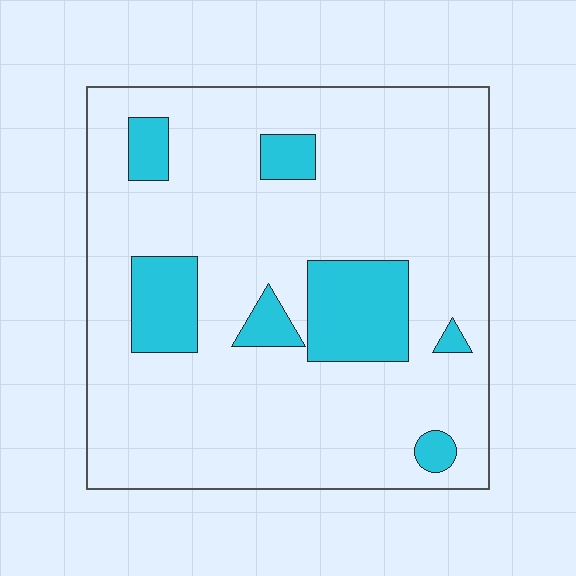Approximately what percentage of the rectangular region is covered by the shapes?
Approximately 15%.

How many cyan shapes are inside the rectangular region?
7.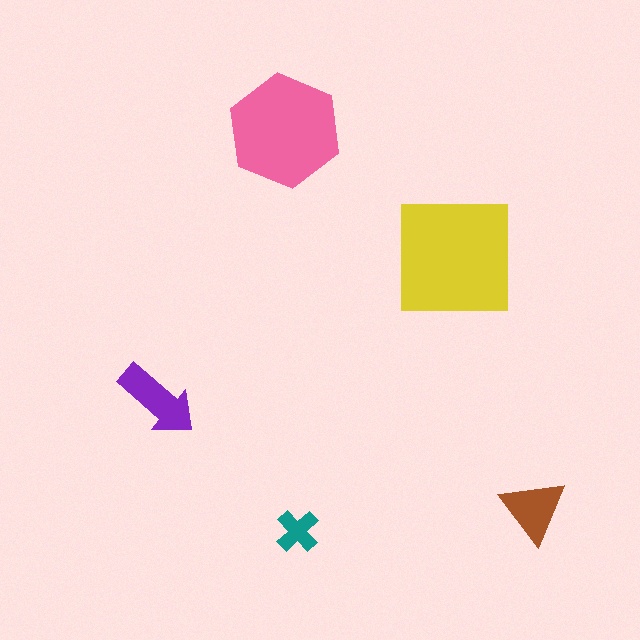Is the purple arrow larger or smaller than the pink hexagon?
Smaller.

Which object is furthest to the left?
The purple arrow is leftmost.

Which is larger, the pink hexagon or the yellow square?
The yellow square.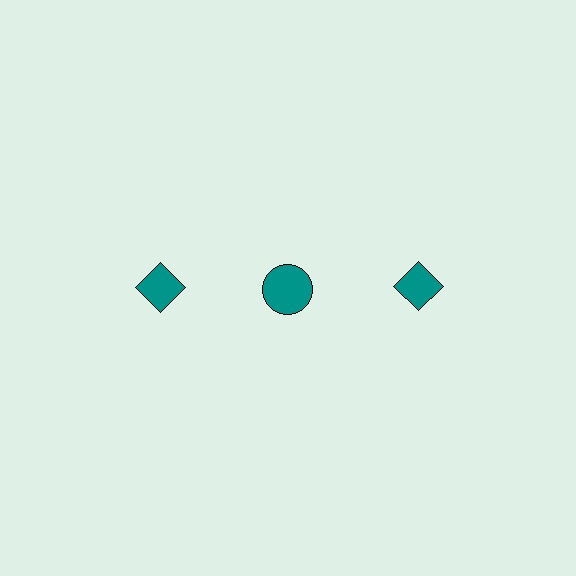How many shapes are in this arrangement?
There are 3 shapes arranged in a grid pattern.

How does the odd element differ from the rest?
It has a different shape: circle instead of diamond.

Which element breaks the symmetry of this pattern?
The teal circle in the top row, second from left column breaks the symmetry. All other shapes are teal diamonds.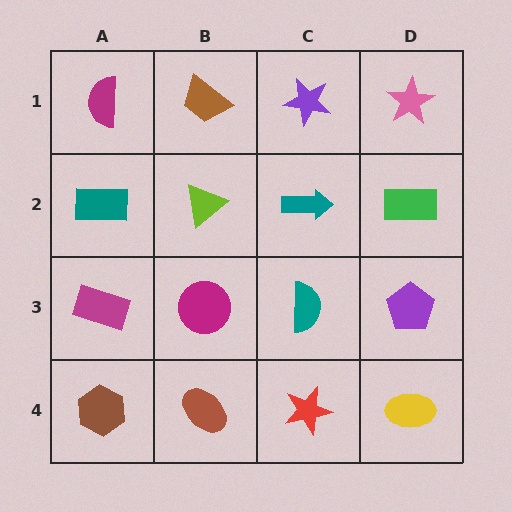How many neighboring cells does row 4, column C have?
3.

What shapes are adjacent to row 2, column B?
A brown trapezoid (row 1, column B), a magenta circle (row 3, column B), a teal rectangle (row 2, column A), a teal arrow (row 2, column C).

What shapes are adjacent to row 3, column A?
A teal rectangle (row 2, column A), a brown hexagon (row 4, column A), a magenta circle (row 3, column B).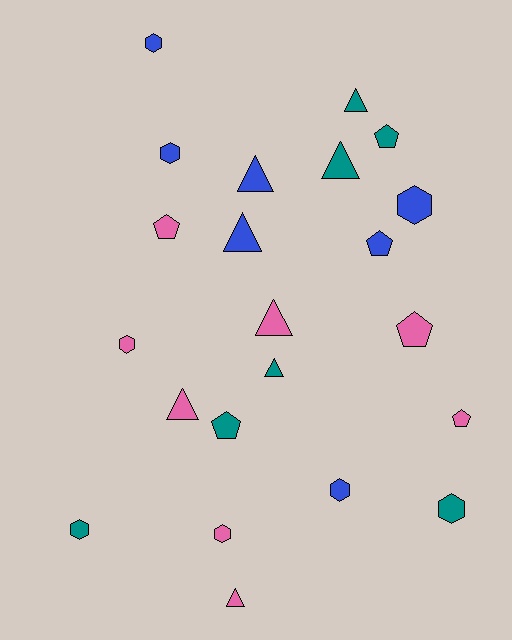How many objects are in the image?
There are 22 objects.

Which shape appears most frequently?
Triangle, with 8 objects.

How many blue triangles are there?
There are 2 blue triangles.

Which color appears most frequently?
Pink, with 8 objects.